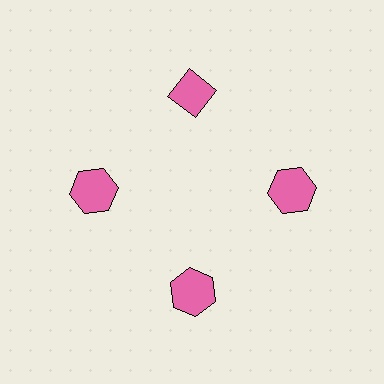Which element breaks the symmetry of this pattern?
The pink diamond at roughly the 12 o'clock position breaks the symmetry. All other shapes are pink hexagons.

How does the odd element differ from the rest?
It has a different shape: diamond instead of hexagon.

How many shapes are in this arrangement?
There are 4 shapes arranged in a ring pattern.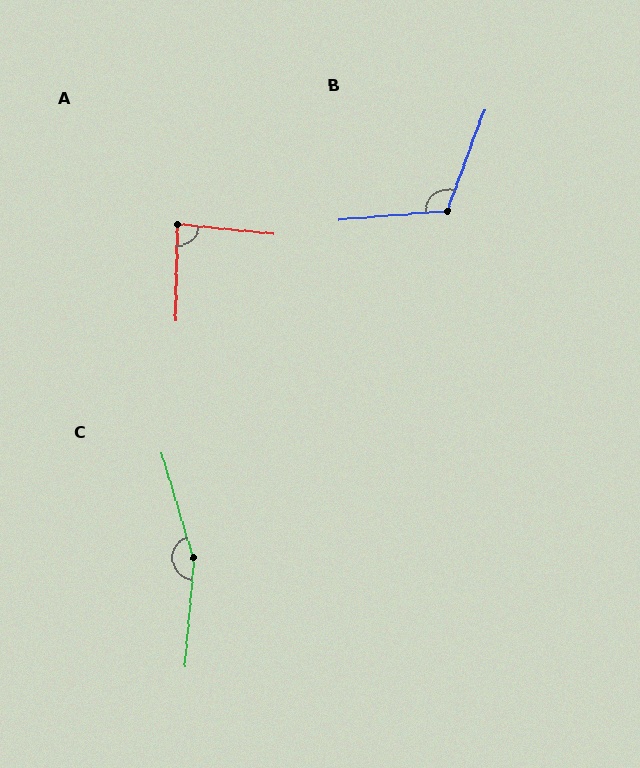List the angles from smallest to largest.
A (85°), B (115°), C (159°).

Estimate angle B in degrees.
Approximately 115 degrees.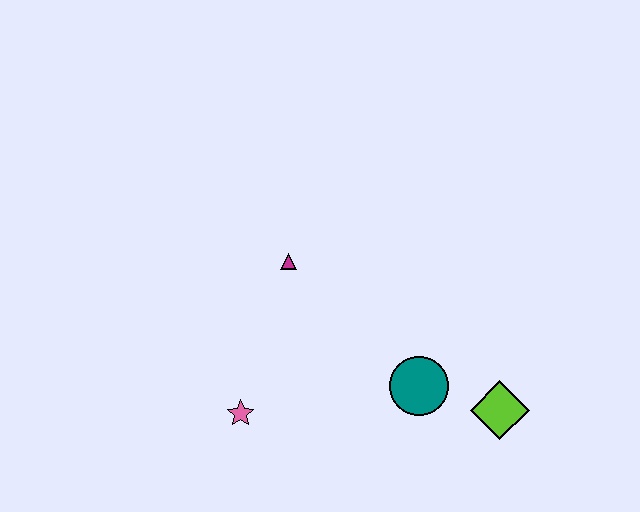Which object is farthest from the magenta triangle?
The lime diamond is farthest from the magenta triangle.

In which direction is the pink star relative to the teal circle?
The pink star is to the left of the teal circle.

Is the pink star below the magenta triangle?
Yes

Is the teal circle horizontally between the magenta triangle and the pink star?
No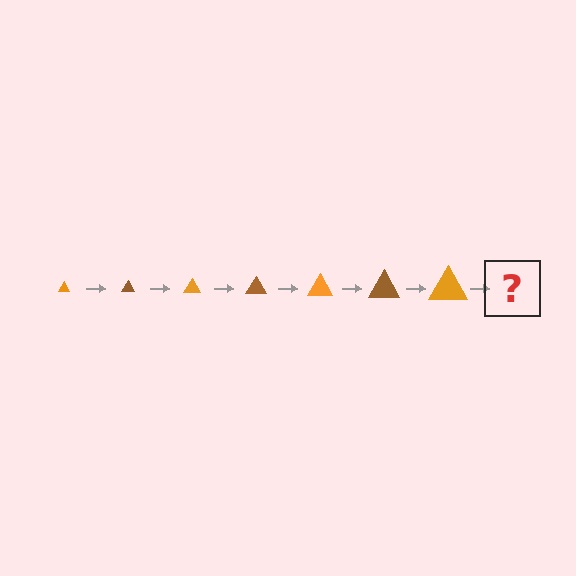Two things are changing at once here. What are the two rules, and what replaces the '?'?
The two rules are that the triangle grows larger each step and the color cycles through orange and brown. The '?' should be a brown triangle, larger than the previous one.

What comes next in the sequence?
The next element should be a brown triangle, larger than the previous one.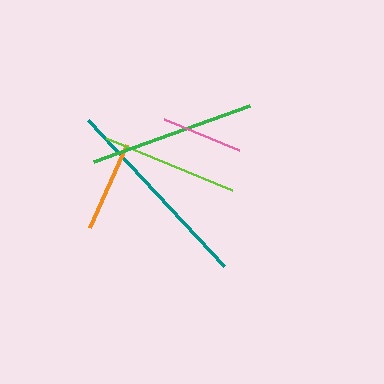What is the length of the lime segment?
The lime segment is approximately 137 pixels long.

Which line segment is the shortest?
The pink line is the shortest at approximately 81 pixels.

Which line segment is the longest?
The teal line is the longest at approximately 199 pixels.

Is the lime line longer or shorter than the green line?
The green line is longer than the lime line.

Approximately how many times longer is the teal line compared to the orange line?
The teal line is approximately 2.2 times the length of the orange line.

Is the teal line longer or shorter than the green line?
The teal line is longer than the green line.